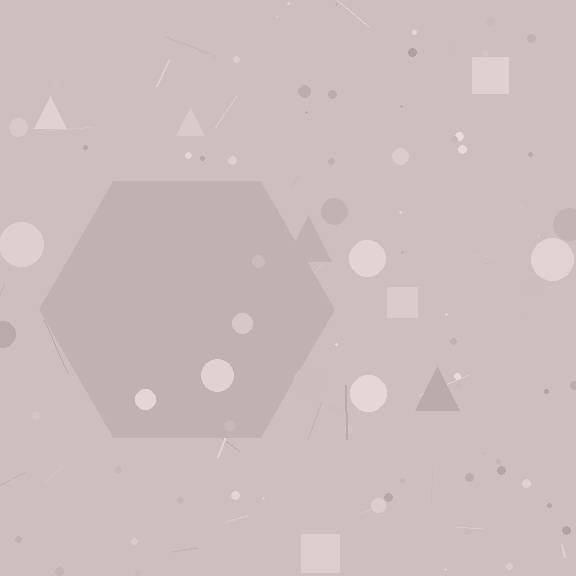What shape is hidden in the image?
A hexagon is hidden in the image.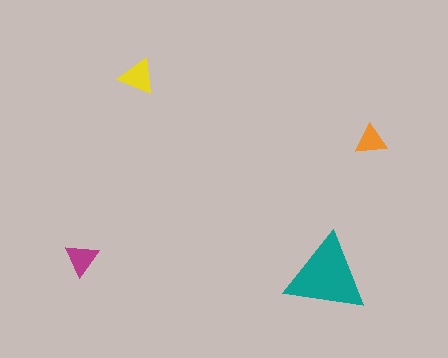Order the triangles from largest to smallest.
the teal one, the yellow one, the magenta one, the orange one.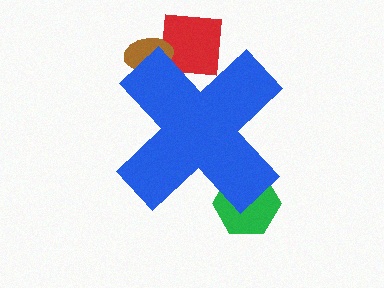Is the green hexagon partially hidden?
Yes, the green hexagon is partially hidden behind the blue cross.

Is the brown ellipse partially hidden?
Yes, the brown ellipse is partially hidden behind the blue cross.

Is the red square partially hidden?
Yes, the red square is partially hidden behind the blue cross.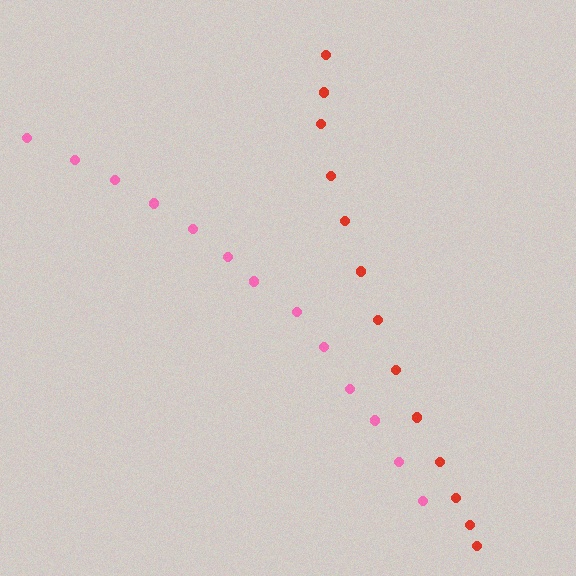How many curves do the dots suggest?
There are 2 distinct paths.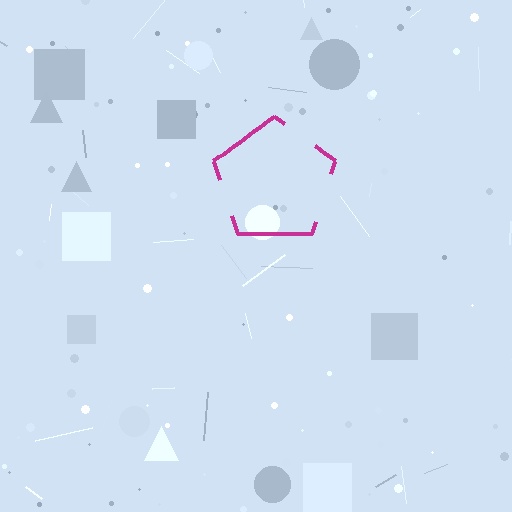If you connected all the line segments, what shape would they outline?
They would outline a pentagon.